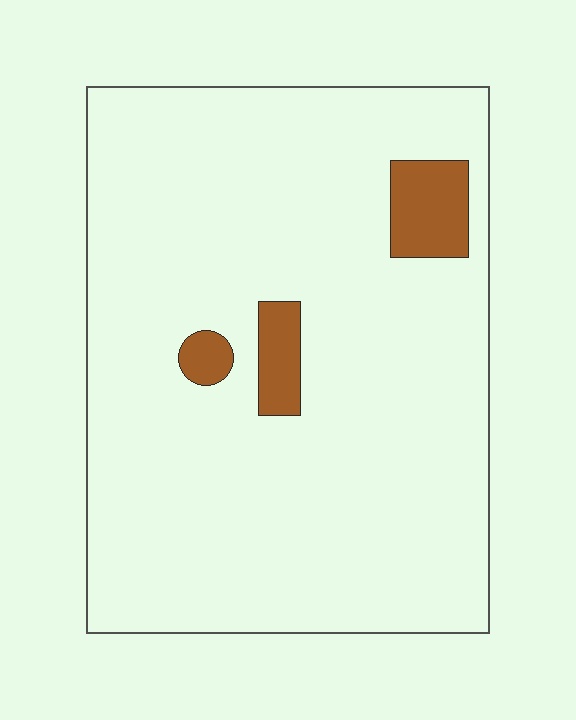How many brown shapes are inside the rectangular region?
3.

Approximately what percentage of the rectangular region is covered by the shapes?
Approximately 5%.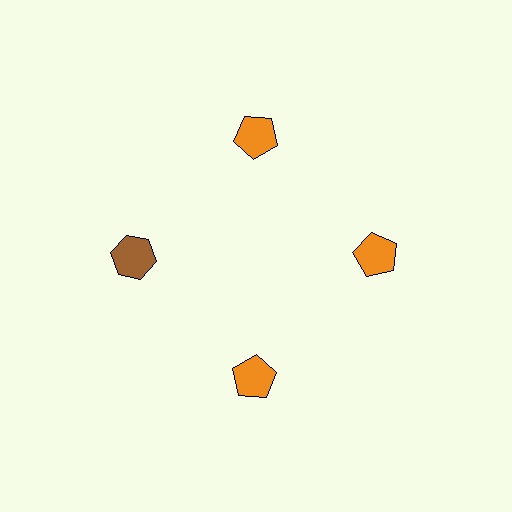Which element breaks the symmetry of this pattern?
The brown hexagon at roughly the 9 o'clock position breaks the symmetry. All other shapes are orange pentagons.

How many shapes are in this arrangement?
There are 4 shapes arranged in a ring pattern.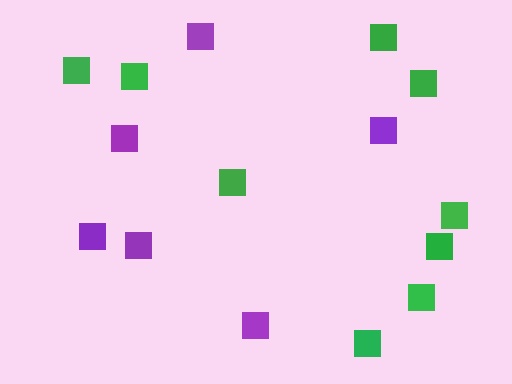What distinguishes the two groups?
There are 2 groups: one group of purple squares (6) and one group of green squares (9).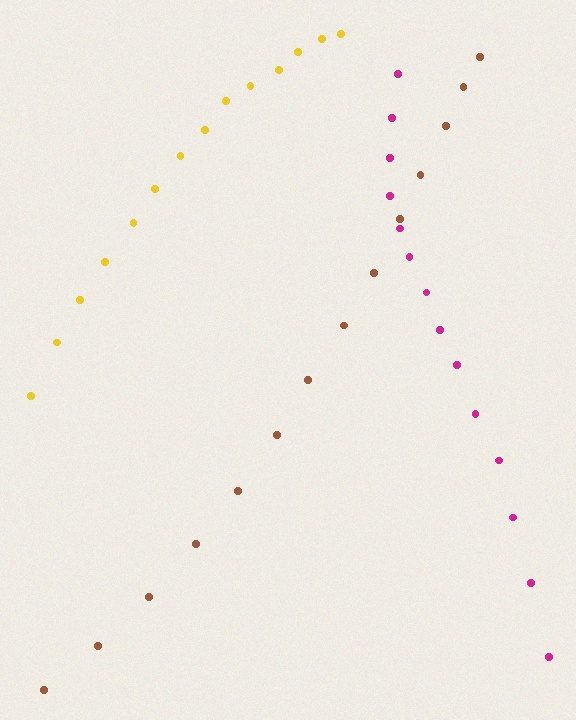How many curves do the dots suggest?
There are 3 distinct paths.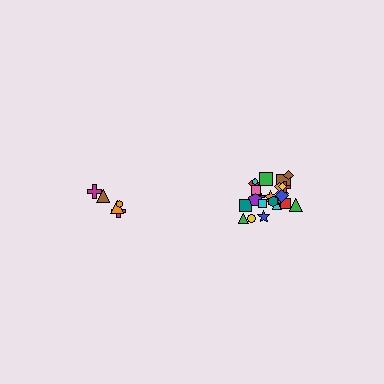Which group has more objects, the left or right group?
The right group.